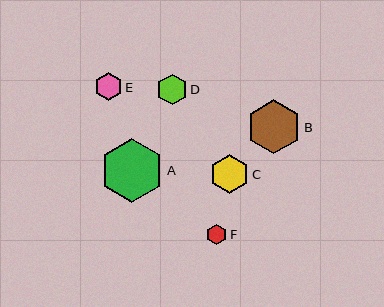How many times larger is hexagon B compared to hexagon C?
Hexagon B is approximately 1.4 times the size of hexagon C.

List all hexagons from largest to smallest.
From largest to smallest: A, B, C, D, E, F.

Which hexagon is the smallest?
Hexagon F is the smallest with a size of approximately 20 pixels.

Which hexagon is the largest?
Hexagon A is the largest with a size of approximately 64 pixels.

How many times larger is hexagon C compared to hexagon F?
Hexagon C is approximately 1.9 times the size of hexagon F.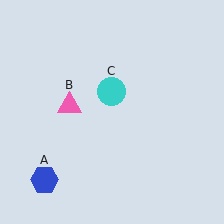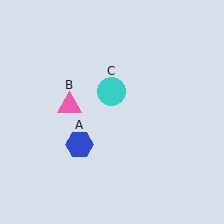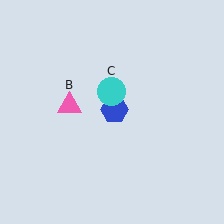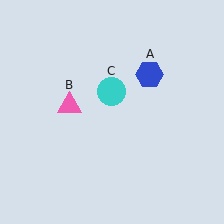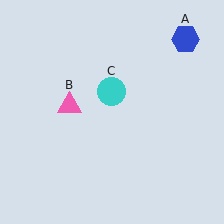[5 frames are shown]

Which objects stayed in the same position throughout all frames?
Pink triangle (object B) and cyan circle (object C) remained stationary.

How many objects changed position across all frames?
1 object changed position: blue hexagon (object A).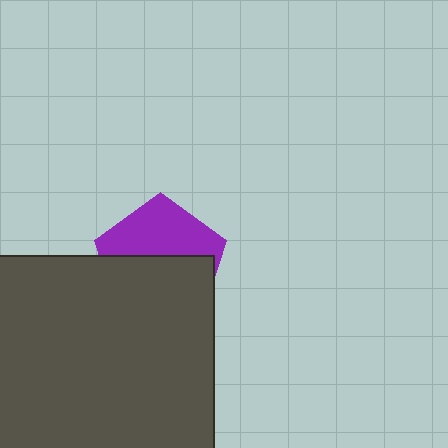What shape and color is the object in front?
The object in front is a dark gray rectangle.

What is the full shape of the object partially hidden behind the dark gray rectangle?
The partially hidden object is a purple pentagon.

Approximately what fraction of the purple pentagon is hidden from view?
Roughly 56% of the purple pentagon is hidden behind the dark gray rectangle.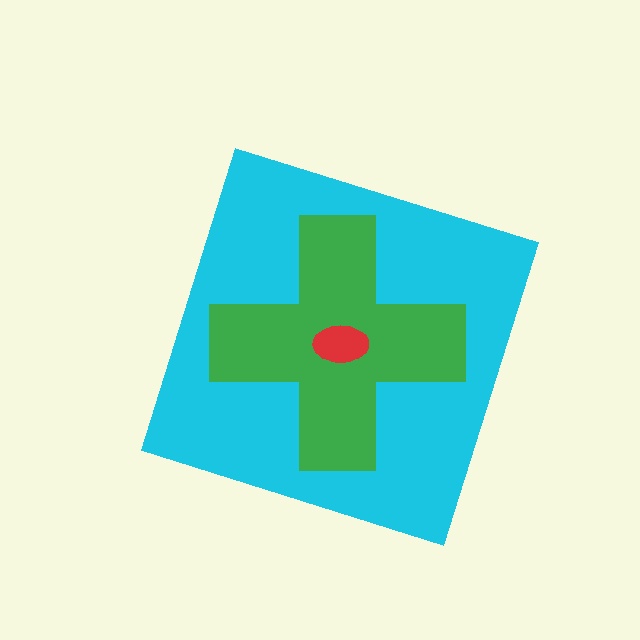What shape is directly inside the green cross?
The red ellipse.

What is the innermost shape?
The red ellipse.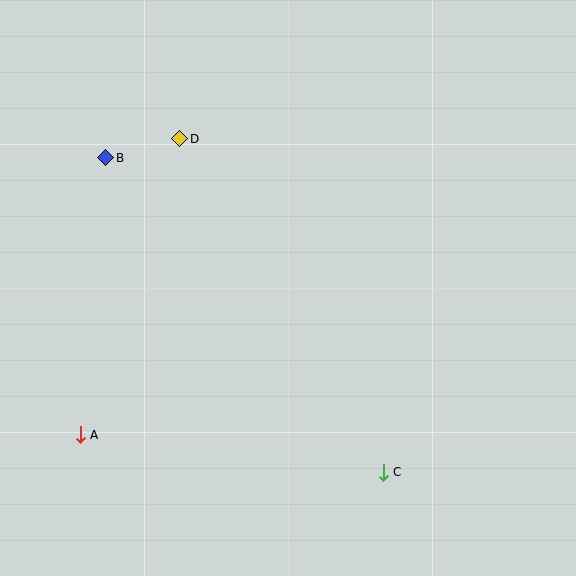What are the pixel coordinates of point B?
Point B is at (106, 158).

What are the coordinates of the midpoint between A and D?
The midpoint between A and D is at (130, 287).